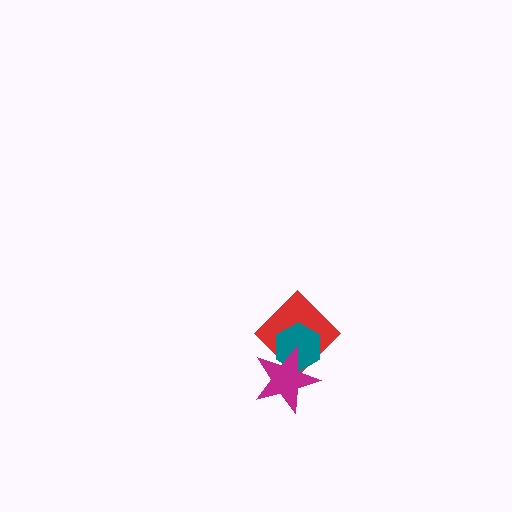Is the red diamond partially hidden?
Yes, it is partially covered by another shape.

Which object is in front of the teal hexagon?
The magenta star is in front of the teal hexagon.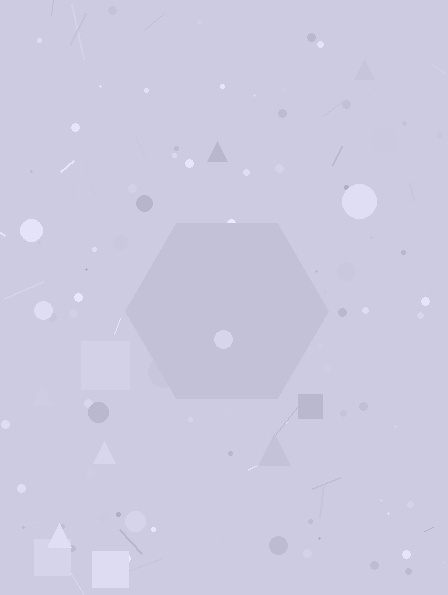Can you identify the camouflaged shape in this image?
The camouflaged shape is a hexagon.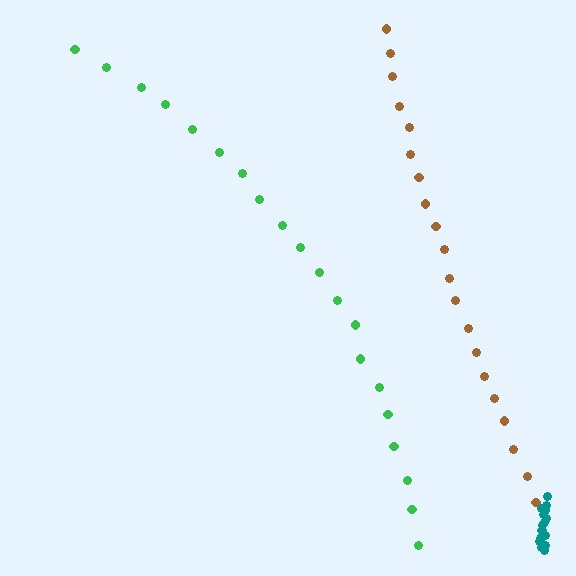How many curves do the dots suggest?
There are 3 distinct paths.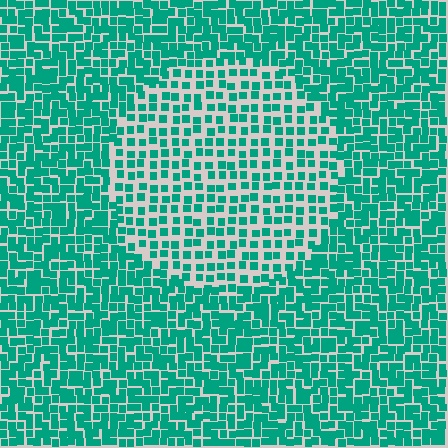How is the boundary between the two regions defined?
The boundary is defined by a change in element density (approximately 1.8x ratio). All elements are the same color, size, and shape.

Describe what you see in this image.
The image contains small teal elements arranged at two different densities. A circle-shaped region is visible where the elements are less densely packed than the surrounding area.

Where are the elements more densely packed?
The elements are more densely packed outside the circle boundary.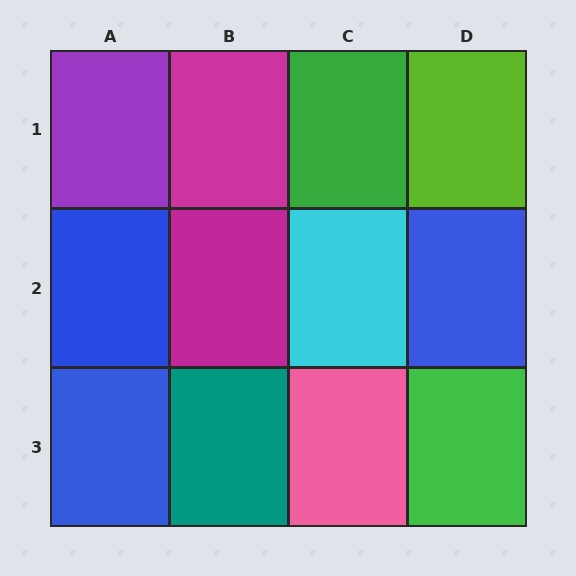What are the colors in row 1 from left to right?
Purple, magenta, green, lime.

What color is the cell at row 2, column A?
Blue.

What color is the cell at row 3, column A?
Blue.